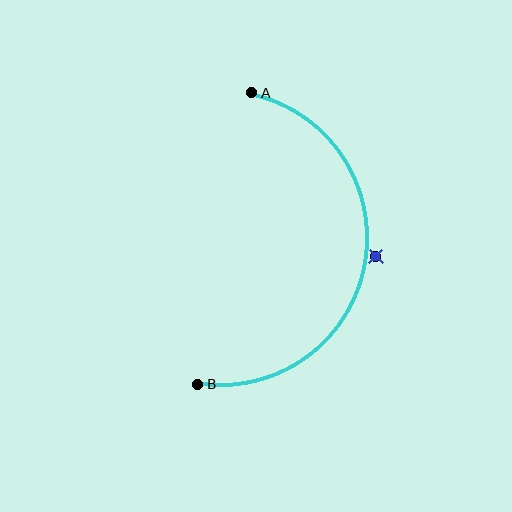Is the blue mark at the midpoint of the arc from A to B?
No — the blue mark does not lie on the arc at all. It sits slightly outside the curve.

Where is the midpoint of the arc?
The arc midpoint is the point on the curve farthest from the straight line joining A and B. It sits to the right of that line.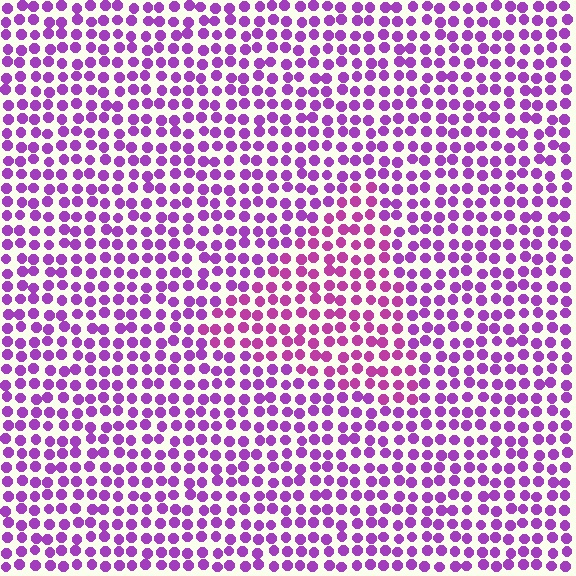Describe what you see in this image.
The image is filled with small purple elements in a uniform arrangement. A triangle-shaped region is visible where the elements are tinted to a slightly different hue, forming a subtle color boundary.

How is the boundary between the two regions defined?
The boundary is defined purely by a slight shift in hue (about 25 degrees). Spacing, size, and orientation are identical on both sides.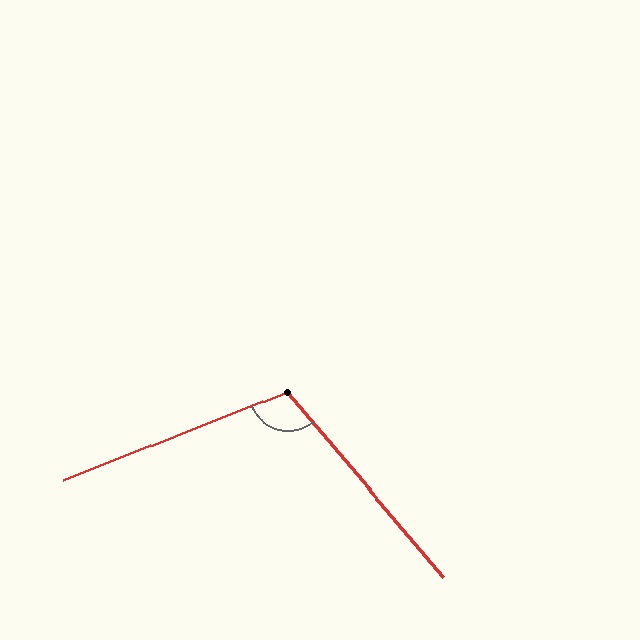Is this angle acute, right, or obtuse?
It is obtuse.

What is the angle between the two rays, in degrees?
Approximately 108 degrees.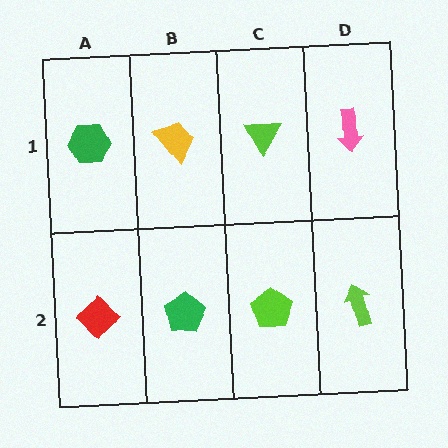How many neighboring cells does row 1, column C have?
3.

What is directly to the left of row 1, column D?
A lime triangle.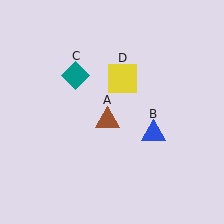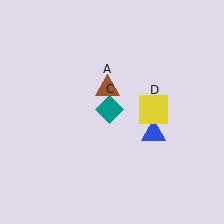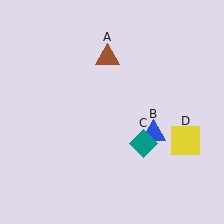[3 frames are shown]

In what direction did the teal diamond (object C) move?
The teal diamond (object C) moved down and to the right.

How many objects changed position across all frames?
3 objects changed position: brown triangle (object A), teal diamond (object C), yellow square (object D).